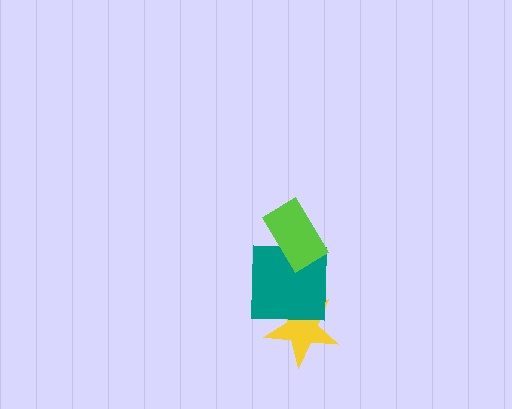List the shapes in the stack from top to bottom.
From top to bottom: the lime rectangle, the teal square, the yellow star.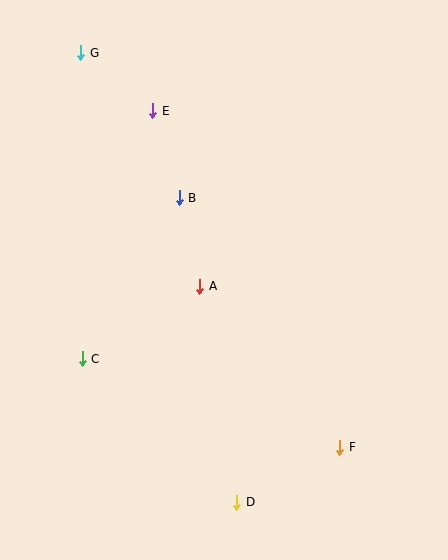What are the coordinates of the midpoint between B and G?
The midpoint between B and G is at (130, 125).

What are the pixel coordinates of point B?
Point B is at (179, 198).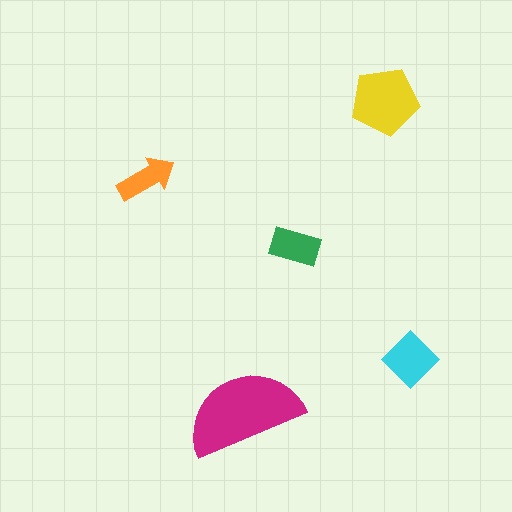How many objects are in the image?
There are 5 objects in the image.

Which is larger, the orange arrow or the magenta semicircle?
The magenta semicircle.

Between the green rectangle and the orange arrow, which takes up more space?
The green rectangle.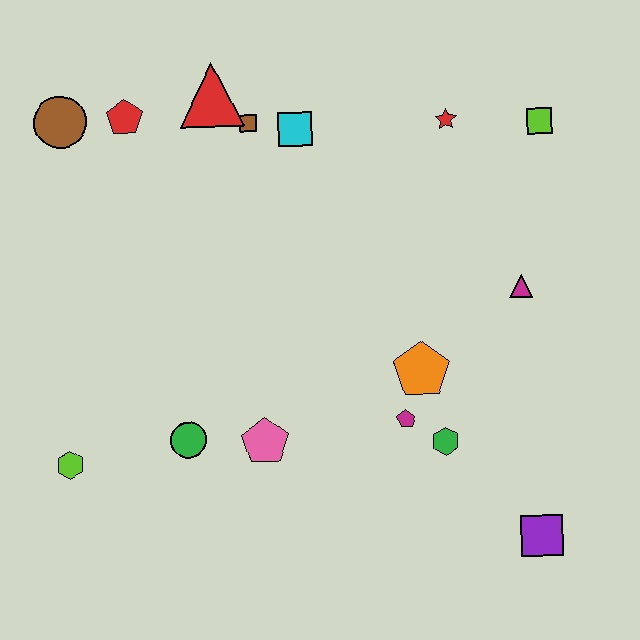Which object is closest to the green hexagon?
The magenta pentagon is closest to the green hexagon.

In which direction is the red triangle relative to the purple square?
The red triangle is above the purple square.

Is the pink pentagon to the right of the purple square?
No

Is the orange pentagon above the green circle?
Yes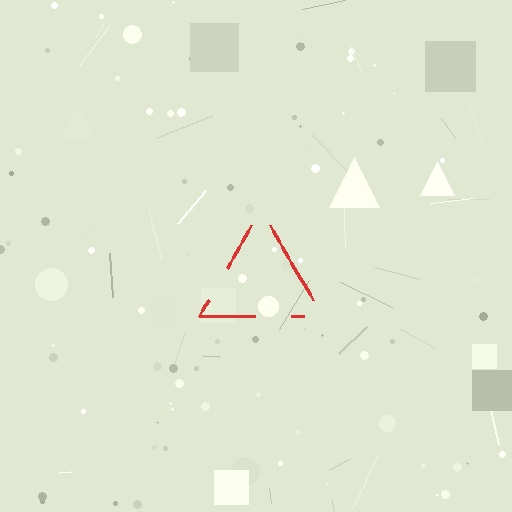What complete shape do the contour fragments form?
The contour fragments form a triangle.